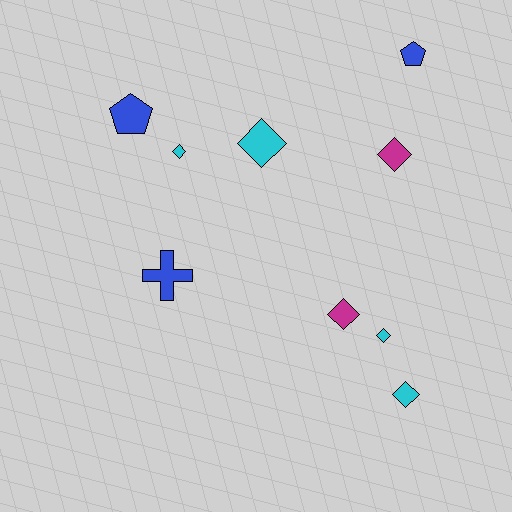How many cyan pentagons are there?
There are no cyan pentagons.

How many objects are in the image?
There are 9 objects.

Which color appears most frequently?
Cyan, with 4 objects.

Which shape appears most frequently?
Diamond, with 6 objects.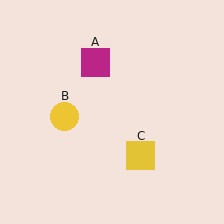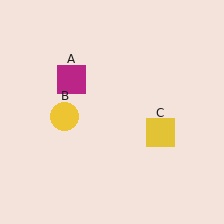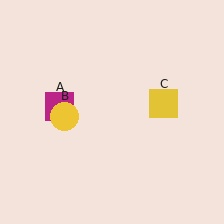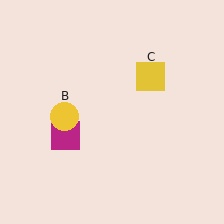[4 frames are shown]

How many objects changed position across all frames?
2 objects changed position: magenta square (object A), yellow square (object C).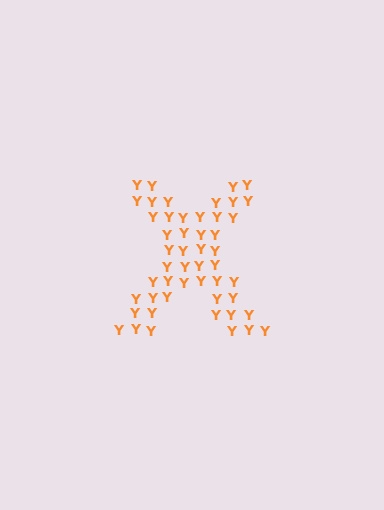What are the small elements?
The small elements are letter Y's.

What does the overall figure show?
The overall figure shows the letter X.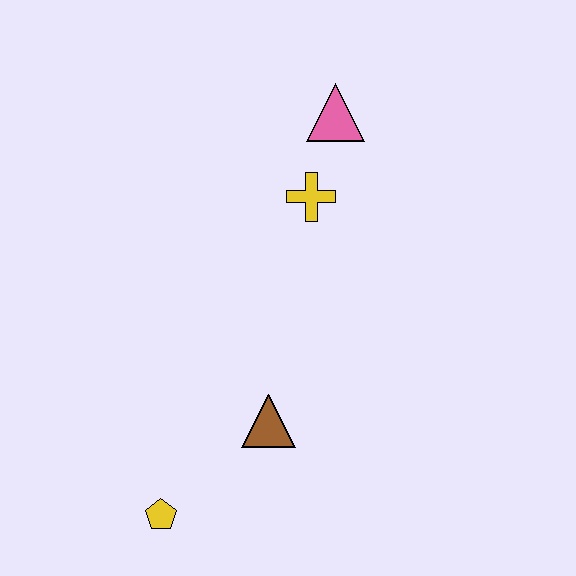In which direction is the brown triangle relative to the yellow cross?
The brown triangle is below the yellow cross.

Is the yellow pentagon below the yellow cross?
Yes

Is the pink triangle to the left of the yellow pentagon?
No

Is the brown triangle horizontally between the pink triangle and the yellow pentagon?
Yes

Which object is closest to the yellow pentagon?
The brown triangle is closest to the yellow pentagon.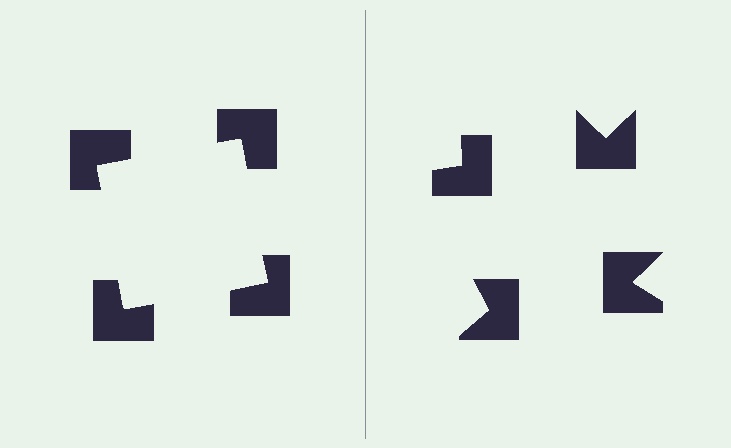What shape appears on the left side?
An illusory square.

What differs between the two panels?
The notched squares are positioned identically on both sides; only the wedge orientations differ. On the left they align to a square; on the right they are misaligned.